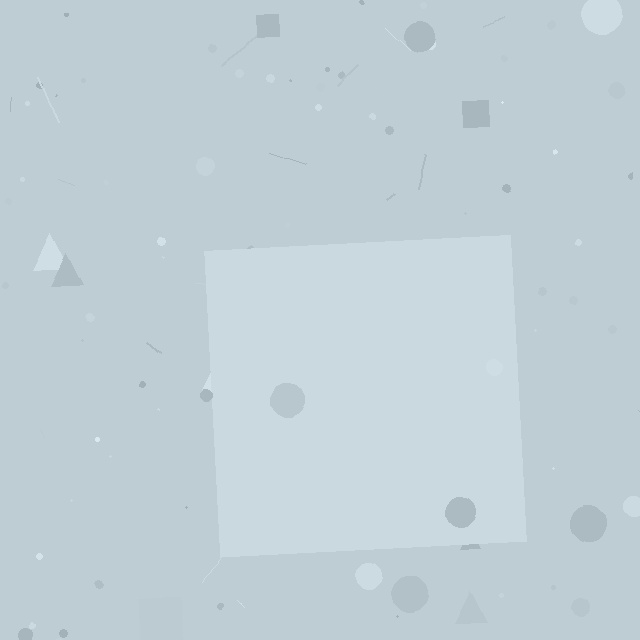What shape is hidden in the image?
A square is hidden in the image.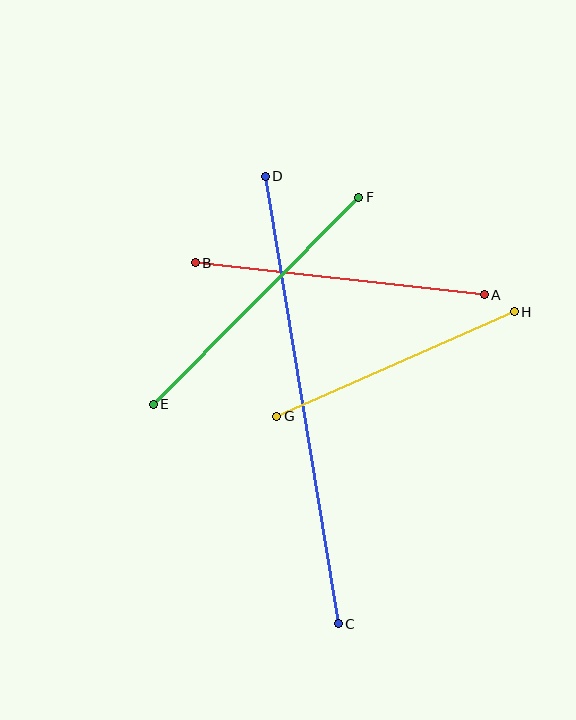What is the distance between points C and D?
The distance is approximately 453 pixels.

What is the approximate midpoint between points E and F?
The midpoint is at approximately (256, 301) pixels.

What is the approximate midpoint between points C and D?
The midpoint is at approximately (302, 400) pixels.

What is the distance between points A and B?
The distance is approximately 291 pixels.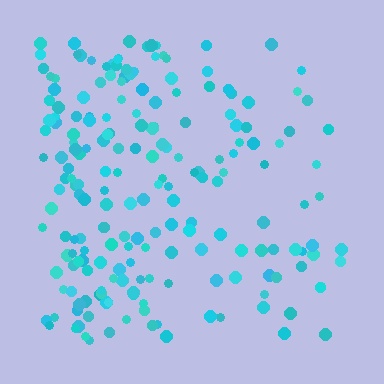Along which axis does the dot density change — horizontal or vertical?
Horizontal.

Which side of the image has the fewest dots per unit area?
The right.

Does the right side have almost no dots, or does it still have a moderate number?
Still a moderate number, just noticeably fewer than the left.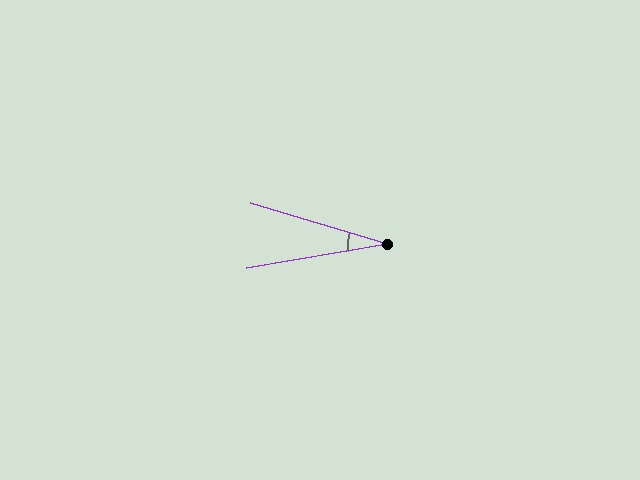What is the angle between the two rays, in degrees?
Approximately 26 degrees.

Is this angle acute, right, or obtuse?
It is acute.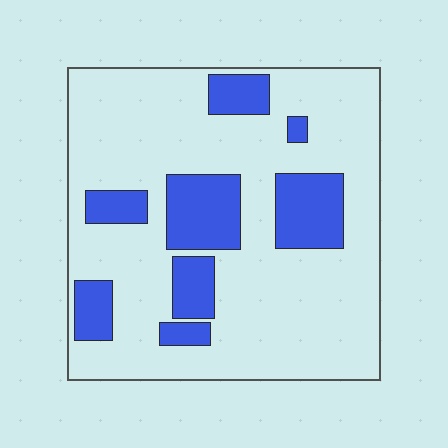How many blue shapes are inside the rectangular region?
8.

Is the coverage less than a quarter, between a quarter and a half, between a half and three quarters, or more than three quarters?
Less than a quarter.